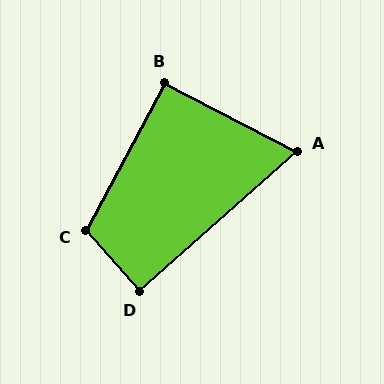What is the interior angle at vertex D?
Approximately 89 degrees (approximately right).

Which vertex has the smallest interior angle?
A, at approximately 69 degrees.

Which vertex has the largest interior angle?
C, at approximately 111 degrees.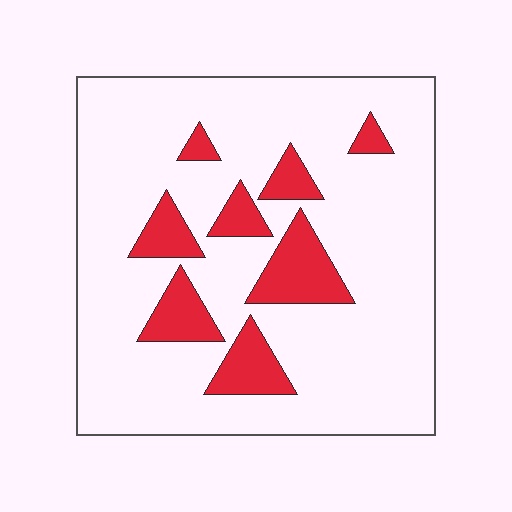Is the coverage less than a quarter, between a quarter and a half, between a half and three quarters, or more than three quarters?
Less than a quarter.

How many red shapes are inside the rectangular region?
8.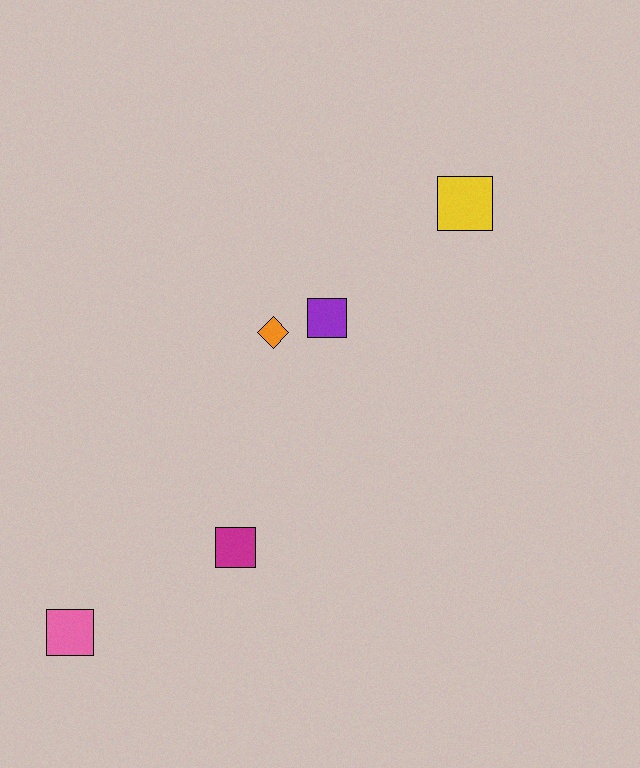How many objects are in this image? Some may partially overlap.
There are 5 objects.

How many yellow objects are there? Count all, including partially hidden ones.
There is 1 yellow object.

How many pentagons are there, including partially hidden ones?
There are no pentagons.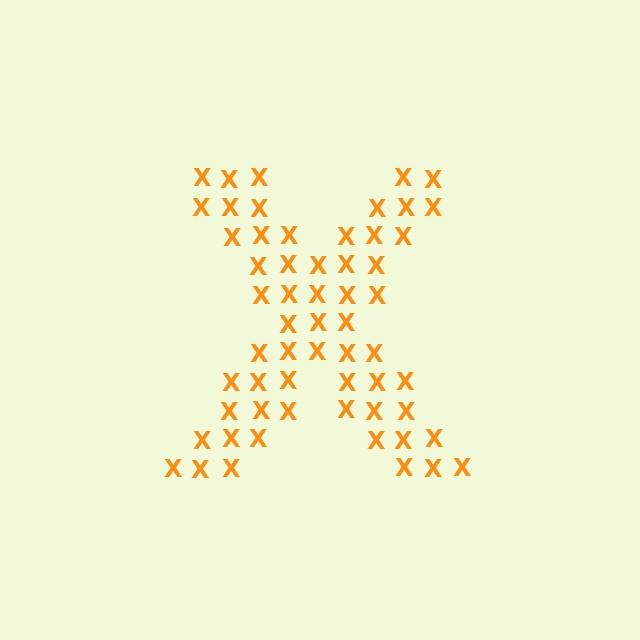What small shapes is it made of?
It is made of small letter X's.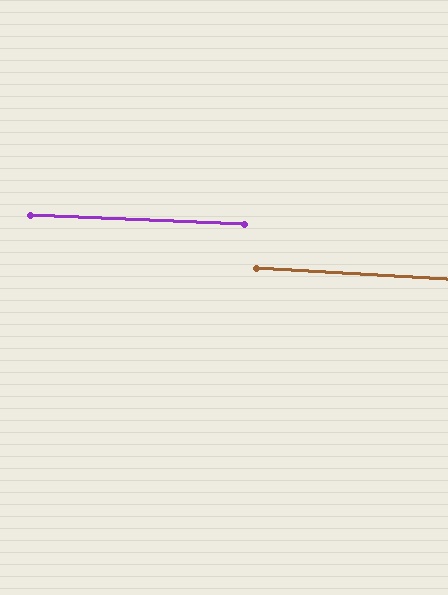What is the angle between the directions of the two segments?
Approximately 1 degree.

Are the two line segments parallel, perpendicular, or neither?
Parallel — their directions differ by only 0.9°.